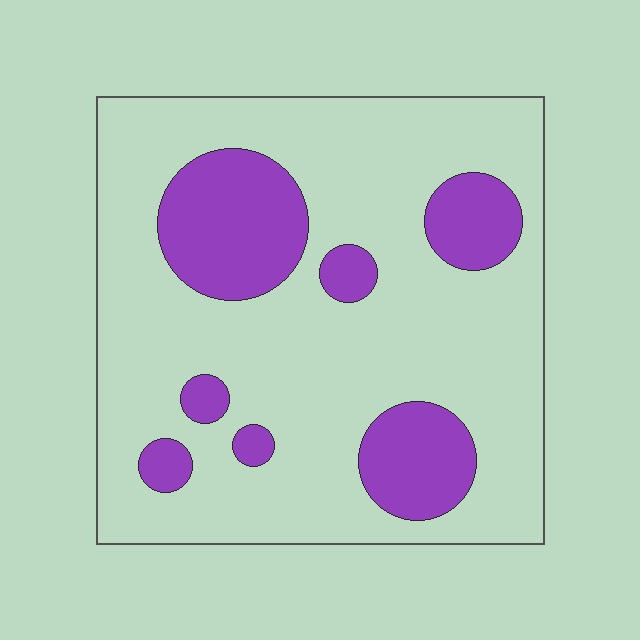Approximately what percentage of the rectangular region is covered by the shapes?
Approximately 25%.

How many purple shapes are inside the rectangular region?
7.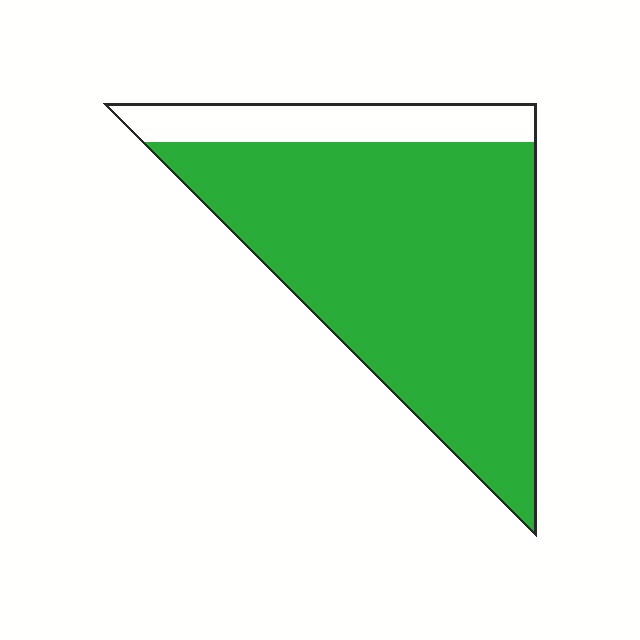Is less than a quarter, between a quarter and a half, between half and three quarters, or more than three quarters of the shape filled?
More than three quarters.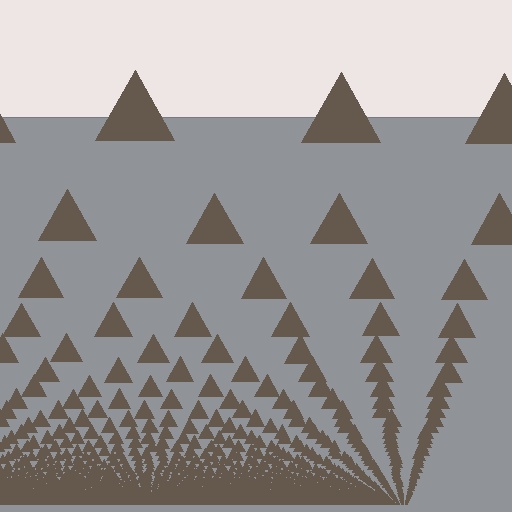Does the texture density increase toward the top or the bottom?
Density increases toward the bottom.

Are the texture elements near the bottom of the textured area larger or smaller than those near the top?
Smaller. The gradient is inverted — elements near the bottom are smaller and denser.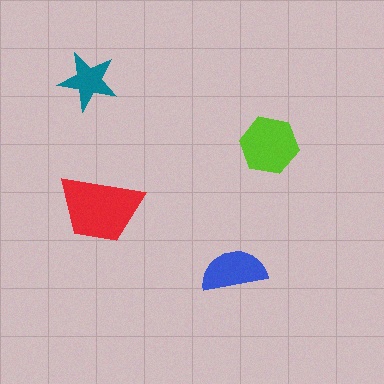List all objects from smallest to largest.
The teal star, the blue semicircle, the lime hexagon, the red trapezoid.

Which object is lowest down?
The blue semicircle is bottommost.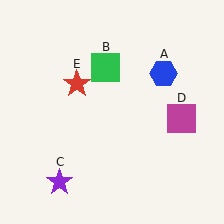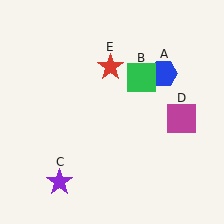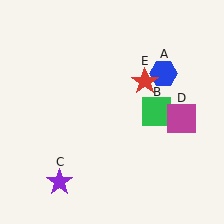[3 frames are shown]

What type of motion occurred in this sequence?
The green square (object B), red star (object E) rotated clockwise around the center of the scene.